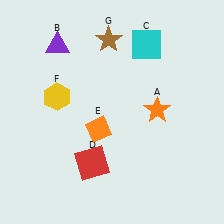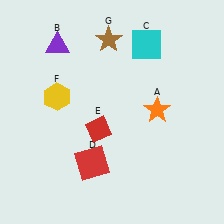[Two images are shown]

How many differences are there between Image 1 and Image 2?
There is 1 difference between the two images.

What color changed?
The diamond (E) changed from orange in Image 1 to red in Image 2.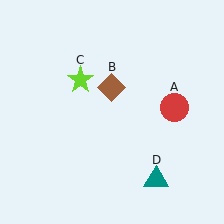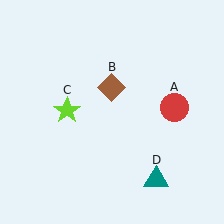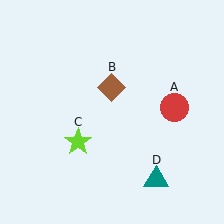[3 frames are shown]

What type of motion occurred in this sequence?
The lime star (object C) rotated counterclockwise around the center of the scene.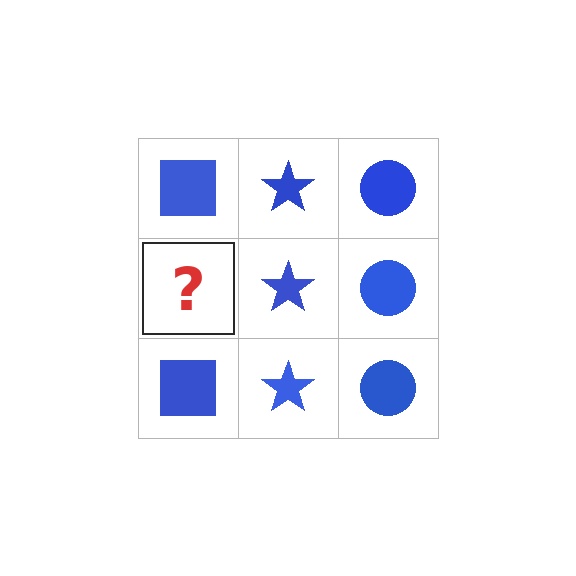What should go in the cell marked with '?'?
The missing cell should contain a blue square.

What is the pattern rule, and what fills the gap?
The rule is that each column has a consistent shape. The gap should be filled with a blue square.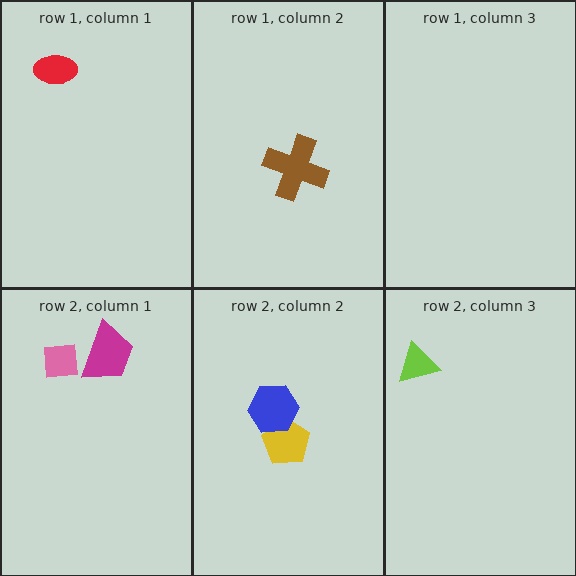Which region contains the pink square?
The row 2, column 1 region.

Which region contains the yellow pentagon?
The row 2, column 2 region.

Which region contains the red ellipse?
The row 1, column 1 region.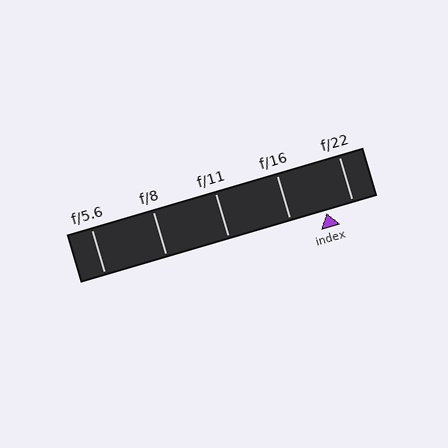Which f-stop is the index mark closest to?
The index mark is closest to f/22.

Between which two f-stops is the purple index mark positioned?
The index mark is between f/16 and f/22.